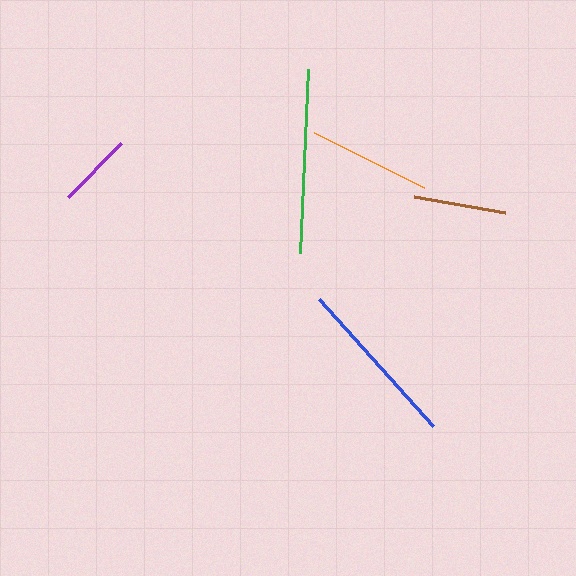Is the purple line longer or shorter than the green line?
The green line is longer than the purple line.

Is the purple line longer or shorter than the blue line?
The blue line is longer than the purple line.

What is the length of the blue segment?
The blue segment is approximately 171 pixels long.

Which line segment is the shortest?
The purple line is the shortest at approximately 75 pixels.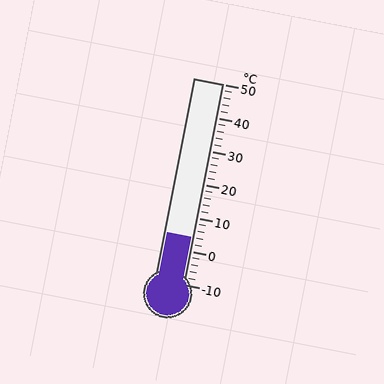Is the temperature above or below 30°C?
The temperature is below 30°C.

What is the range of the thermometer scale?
The thermometer scale ranges from -10°C to 50°C.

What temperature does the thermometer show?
The thermometer shows approximately 4°C.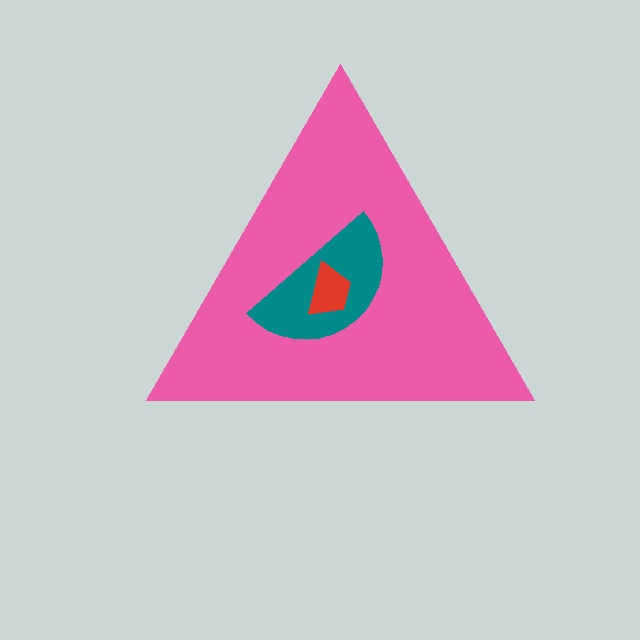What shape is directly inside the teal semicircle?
The red trapezoid.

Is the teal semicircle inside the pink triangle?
Yes.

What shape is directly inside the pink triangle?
The teal semicircle.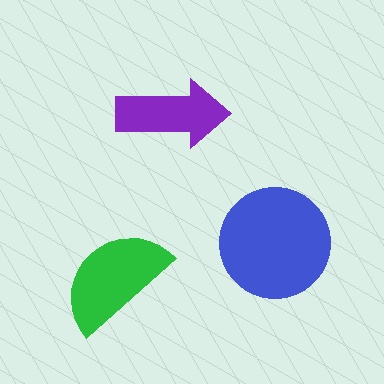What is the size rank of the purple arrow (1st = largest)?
3rd.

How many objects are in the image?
There are 3 objects in the image.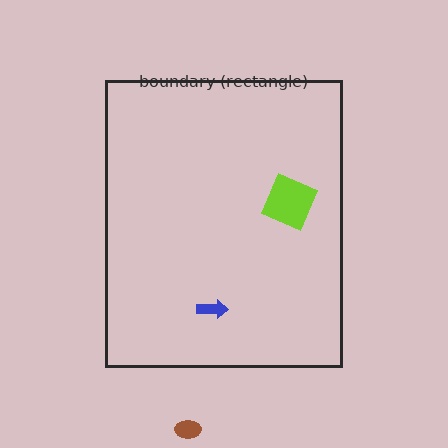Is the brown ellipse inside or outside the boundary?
Outside.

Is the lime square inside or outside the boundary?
Inside.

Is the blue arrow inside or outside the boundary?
Inside.